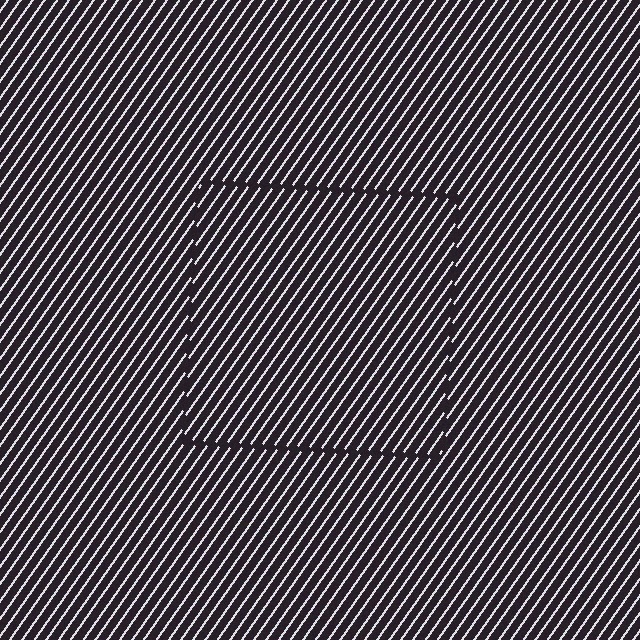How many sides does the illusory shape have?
4 sides — the line-ends trace a square.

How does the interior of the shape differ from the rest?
The interior of the shape contains the same grating, shifted by half a period — the contour is defined by the phase discontinuity where line-ends from the inner and outer gratings abut.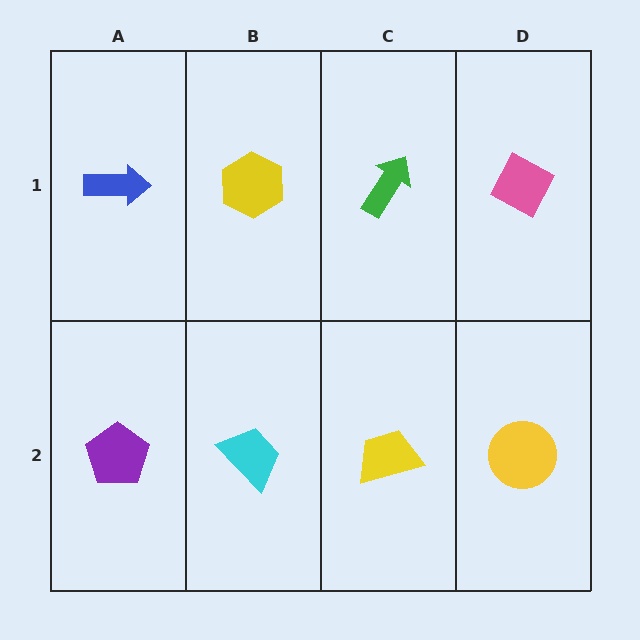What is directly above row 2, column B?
A yellow hexagon.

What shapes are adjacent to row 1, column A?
A purple pentagon (row 2, column A), a yellow hexagon (row 1, column B).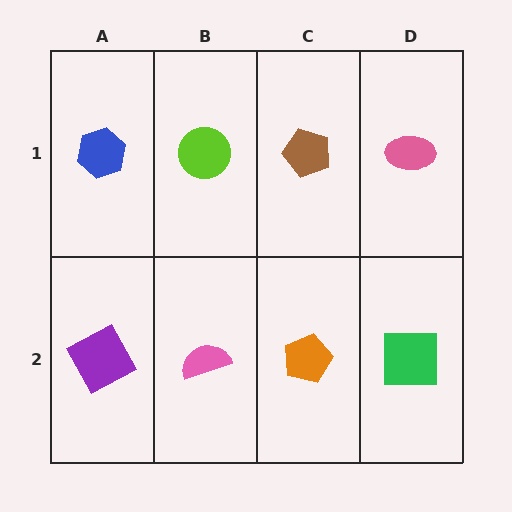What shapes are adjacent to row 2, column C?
A brown pentagon (row 1, column C), a pink semicircle (row 2, column B), a green square (row 2, column D).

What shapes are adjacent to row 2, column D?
A pink ellipse (row 1, column D), an orange pentagon (row 2, column C).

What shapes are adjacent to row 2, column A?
A blue hexagon (row 1, column A), a pink semicircle (row 2, column B).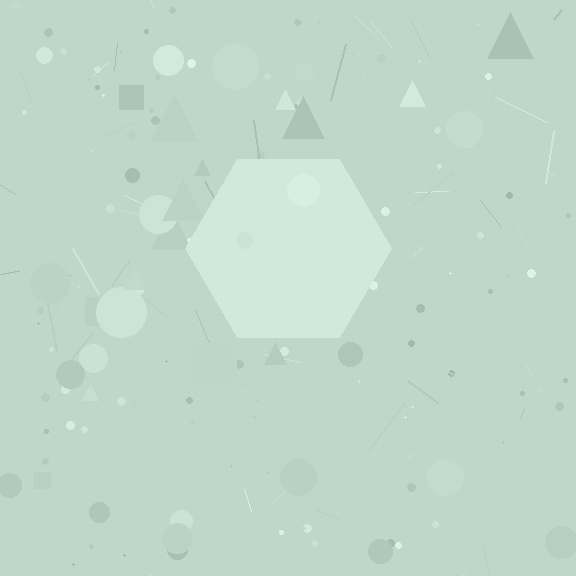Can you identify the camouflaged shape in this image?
The camouflaged shape is a hexagon.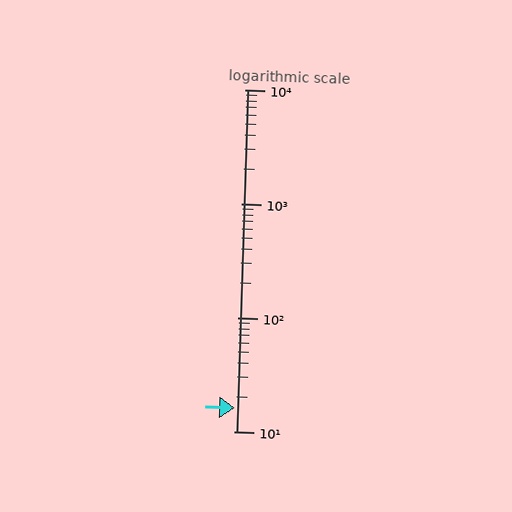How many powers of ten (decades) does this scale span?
The scale spans 3 decades, from 10 to 10000.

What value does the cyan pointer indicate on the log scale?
The pointer indicates approximately 16.